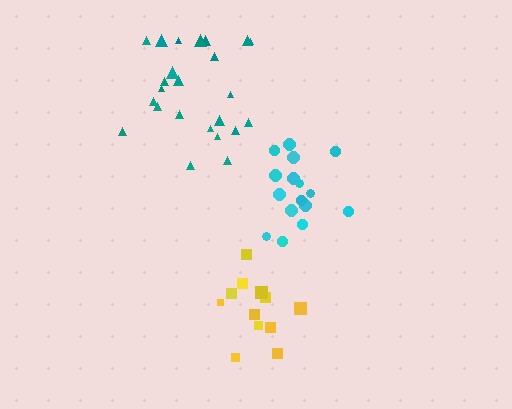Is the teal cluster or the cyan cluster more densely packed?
Cyan.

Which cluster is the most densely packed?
Cyan.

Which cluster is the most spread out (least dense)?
Teal.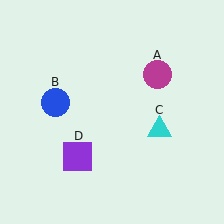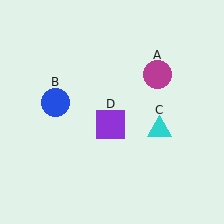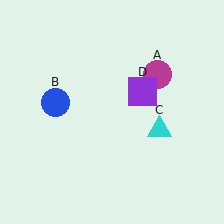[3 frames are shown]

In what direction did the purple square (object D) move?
The purple square (object D) moved up and to the right.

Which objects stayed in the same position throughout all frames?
Magenta circle (object A) and blue circle (object B) and cyan triangle (object C) remained stationary.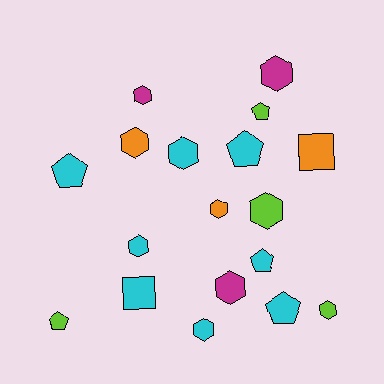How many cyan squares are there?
There is 1 cyan square.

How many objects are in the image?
There are 18 objects.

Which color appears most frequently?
Cyan, with 8 objects.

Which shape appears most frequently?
Hexagon, with 10 objects.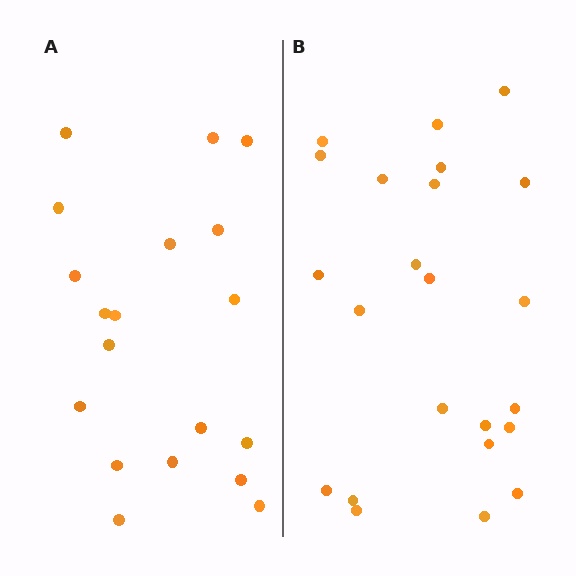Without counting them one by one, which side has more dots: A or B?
Region B (the right region) has more dots.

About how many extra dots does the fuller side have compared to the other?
Region B has about 4 more dots than region A.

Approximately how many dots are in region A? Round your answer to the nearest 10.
About 20 dots. (The exact count is 19, which rounds to 20.)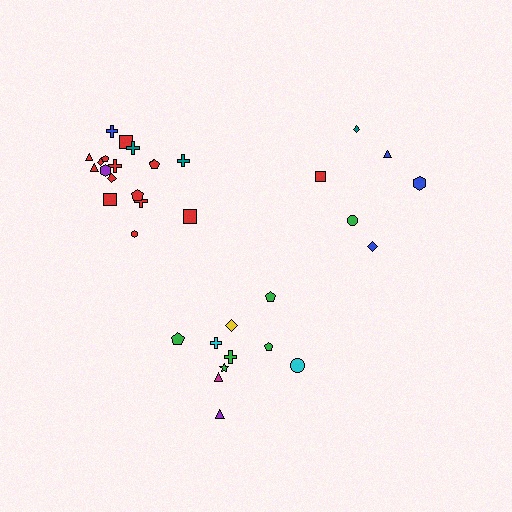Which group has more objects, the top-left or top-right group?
The top-left group.